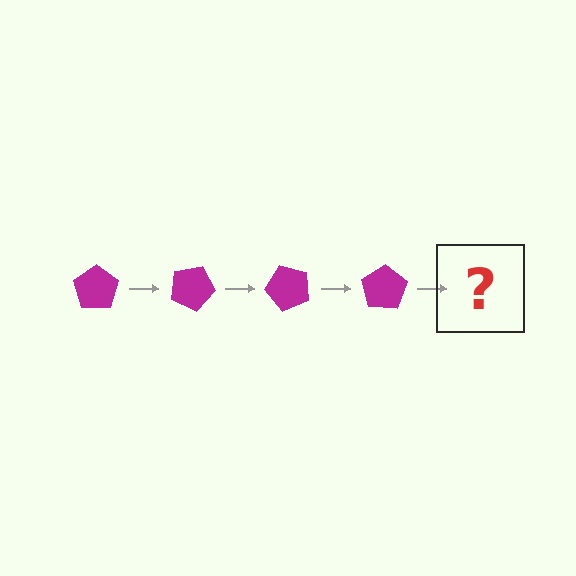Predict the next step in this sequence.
The next step is a magenta pentagon rotated 100 degrees.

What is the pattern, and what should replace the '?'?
The pattern is that the pentagon rotates 25 degrees each step. The '?' should be a magenta pentagon rotated 100 degrees.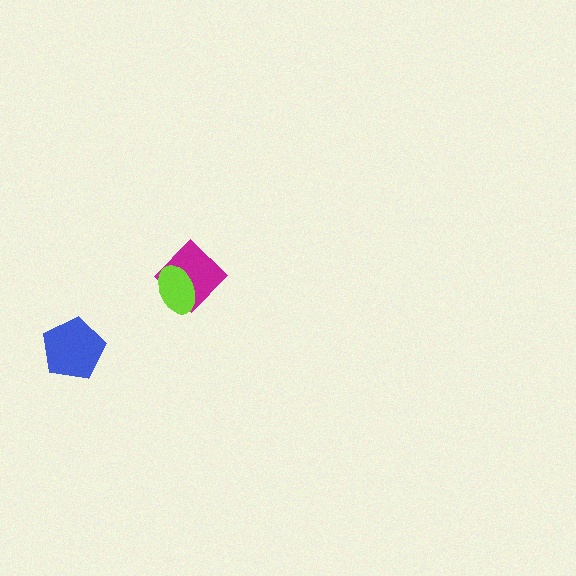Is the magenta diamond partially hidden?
Yes, it is partially covered by another shape.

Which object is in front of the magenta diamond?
The lime ellipse is in front of the magenta diamond.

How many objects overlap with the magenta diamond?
1 object overlaps with the magenta diamond.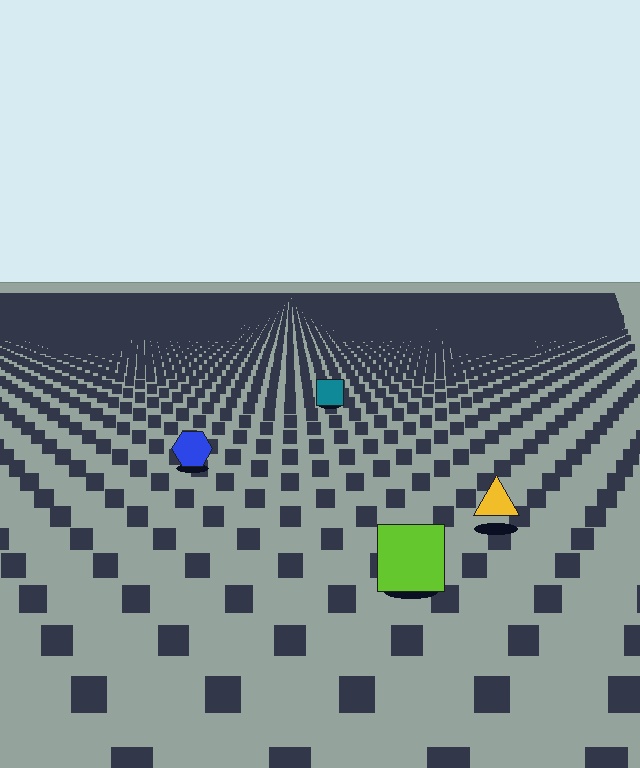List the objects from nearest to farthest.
From nearest to farthest: the lime square, the yellow triangle, the blue hexagon, the teal square.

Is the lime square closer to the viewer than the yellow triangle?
Yes. The lime square is closer — you can tell from the texture gradient: the ground texture is coarser near it.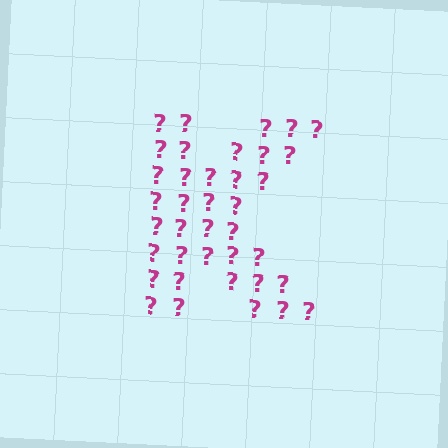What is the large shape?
The large shape is the letter K.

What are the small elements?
The small elements are question marks.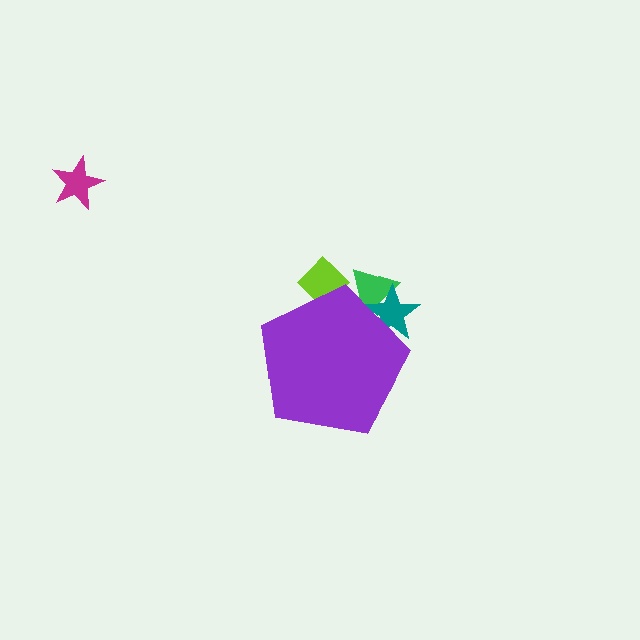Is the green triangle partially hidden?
Yes, the green triangle is partially hidden behind the purple pentagon.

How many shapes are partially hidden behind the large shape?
3 shapes are partially hidden.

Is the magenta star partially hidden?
No, the magenta star is fully visible.